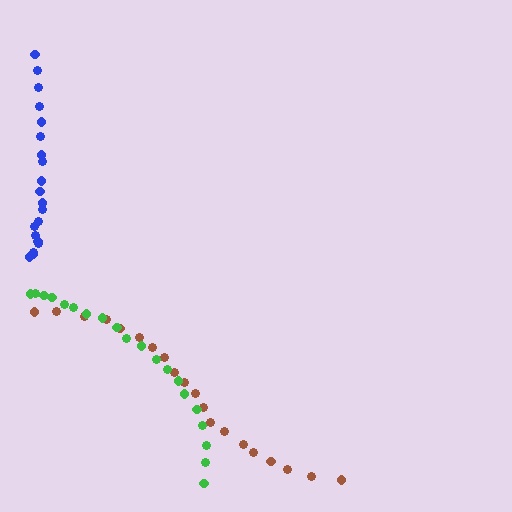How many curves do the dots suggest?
There are 3 distinct paths.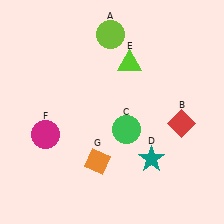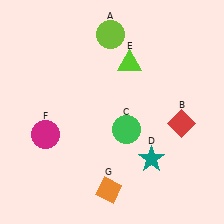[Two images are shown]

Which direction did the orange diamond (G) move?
The orange diamond (G) moved down.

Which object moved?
The orange diamond (G) moved down.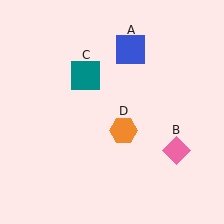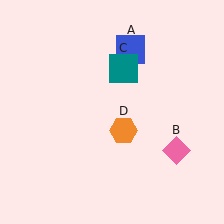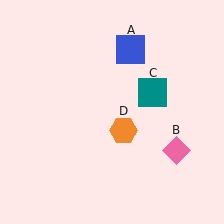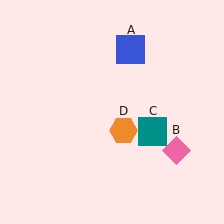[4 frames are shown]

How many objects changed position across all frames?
1 object changed position: teal square (object C).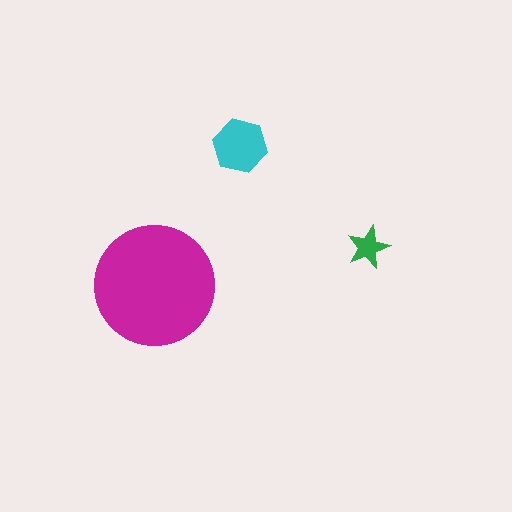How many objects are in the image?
There are 3 objects in the image.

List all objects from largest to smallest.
The magenta circle, the cyan hexagon, the green star.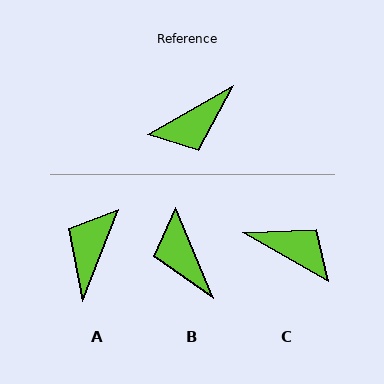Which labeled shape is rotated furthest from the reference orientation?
A, about 141 degrees away.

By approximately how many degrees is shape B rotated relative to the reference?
Approximately 98 degrees clockwise.